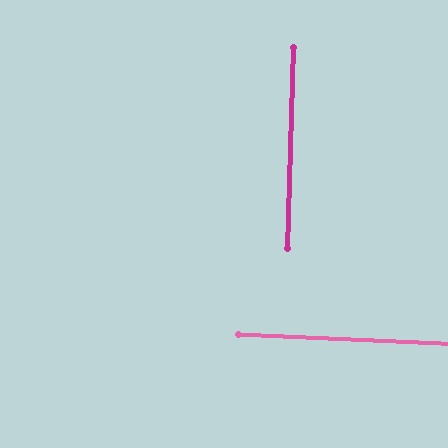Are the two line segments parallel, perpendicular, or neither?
Perpendicular — they meet at approximately 89°.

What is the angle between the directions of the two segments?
Approximately 89 degrees.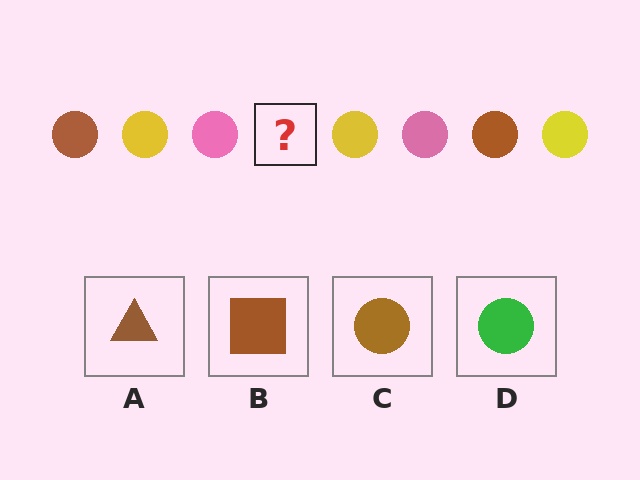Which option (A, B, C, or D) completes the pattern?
C.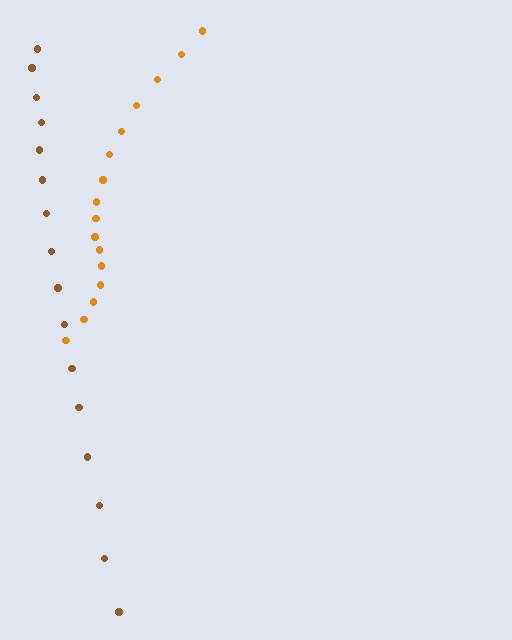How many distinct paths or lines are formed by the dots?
There are 2 distinct paths.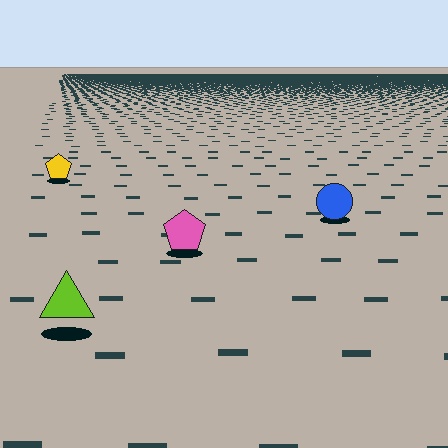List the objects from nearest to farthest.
From nearest to farthest: the lime triangle, the pink pentagon, the blue circle, the yellow pentagon.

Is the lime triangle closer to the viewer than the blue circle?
Yes. The lime triangle is closer — you can tell from the texture gradient: the ground texture is coarser near it.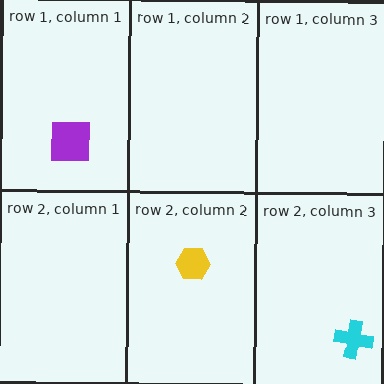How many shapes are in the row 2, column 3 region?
1.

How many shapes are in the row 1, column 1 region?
1.